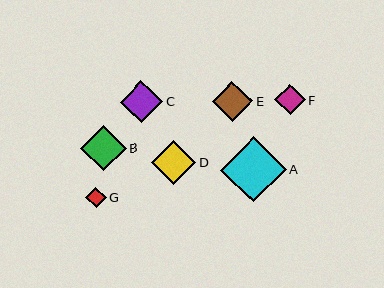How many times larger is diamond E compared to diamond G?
Diamond E is approximately 2.0 times the size of diamond G.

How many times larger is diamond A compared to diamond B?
Diamond A is approximately 1.4 times the size of diamond B.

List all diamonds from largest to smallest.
From largest to smallest: A, B, D, C, E, F, G.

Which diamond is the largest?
Diamond A is the largest with a size of approximately 65 pixels.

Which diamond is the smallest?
Diamond G is the smallest with a size of approximately 20 pixels.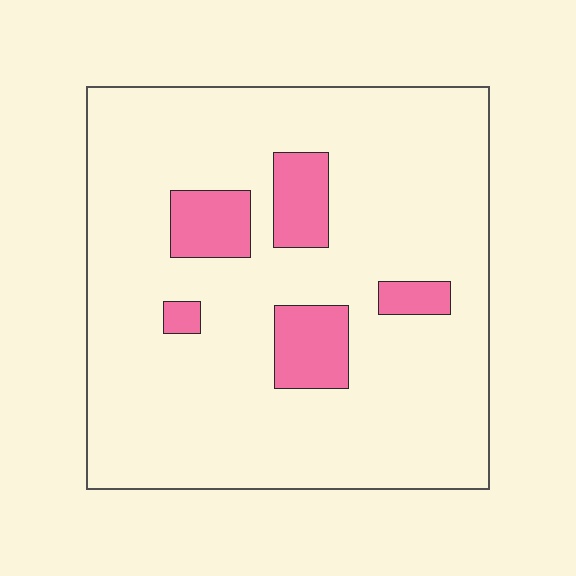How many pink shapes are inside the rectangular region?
5.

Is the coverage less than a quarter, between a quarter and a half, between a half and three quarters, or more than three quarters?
Less than a quarter.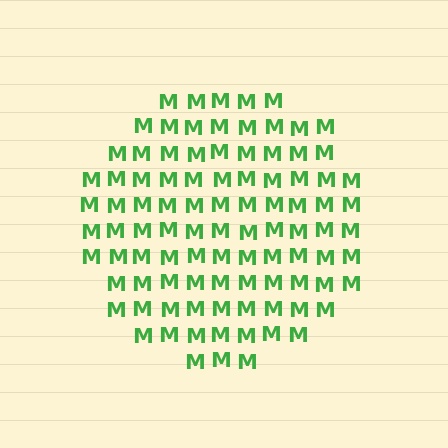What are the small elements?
The small elements are letter M's.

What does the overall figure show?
The overall figure shows a circle.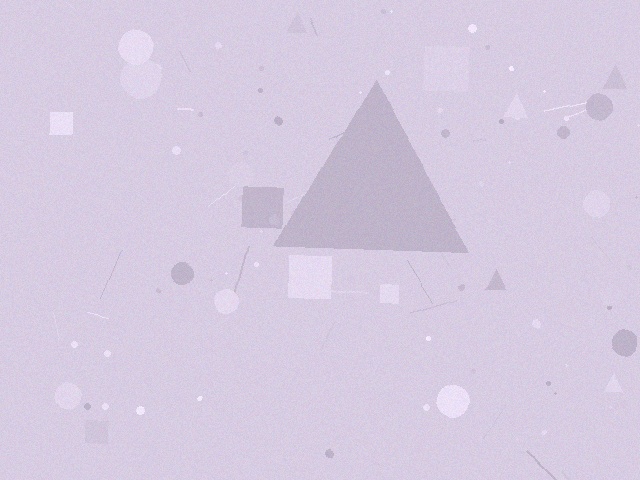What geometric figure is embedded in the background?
A triangle is embedded in the background.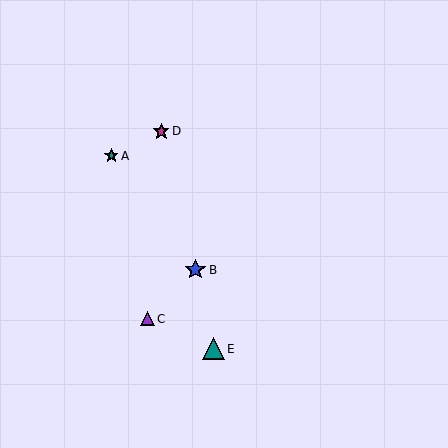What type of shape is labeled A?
Shape A is a teal star.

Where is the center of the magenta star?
The center of the magenta star is at (161, 131).